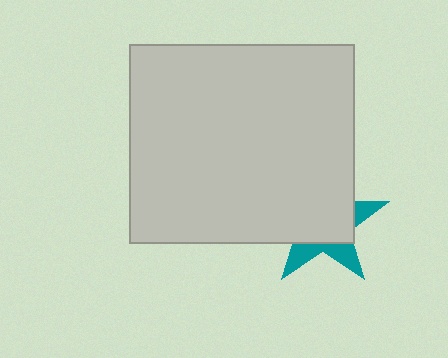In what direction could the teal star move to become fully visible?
The teal star could move toward the lower-right. That would shift it out from behind the light gray rectangle entirely.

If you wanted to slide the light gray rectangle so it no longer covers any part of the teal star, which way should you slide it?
Slide it toward the upper-left — that is the most direct way to separate the two shapes.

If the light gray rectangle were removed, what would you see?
You would see the complete teal star.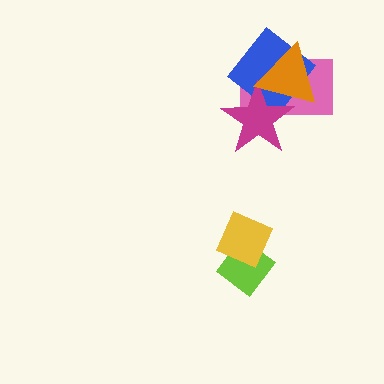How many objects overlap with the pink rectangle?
3 objects overlap with the pink rectangle.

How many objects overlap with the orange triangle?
3 objects overlap with the orange triangle.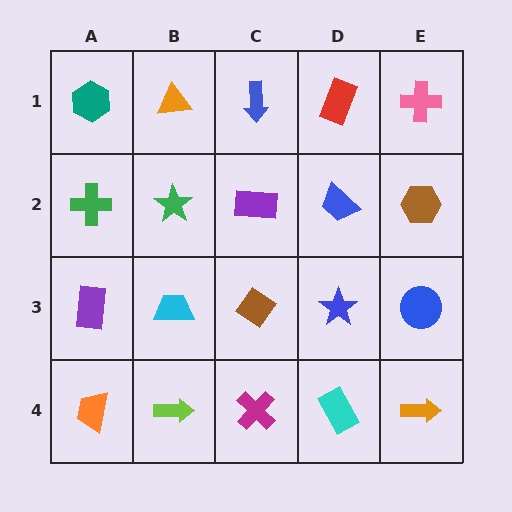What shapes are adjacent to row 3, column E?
A brown hexagon (row 2, column E), an orange arrow (row 4, column E), a blue star (row 3, column D).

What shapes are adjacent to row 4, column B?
A cyan trapezoid (row 3, column B), an orange trapezoid (row 4, column A), a magenta cross (row 4, column C).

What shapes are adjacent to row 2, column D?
A red rectangle (row 1, column D), a blue star (row 3, column D), a purple rectangle (row 2, column C), a brown hexagon (row 2, column E).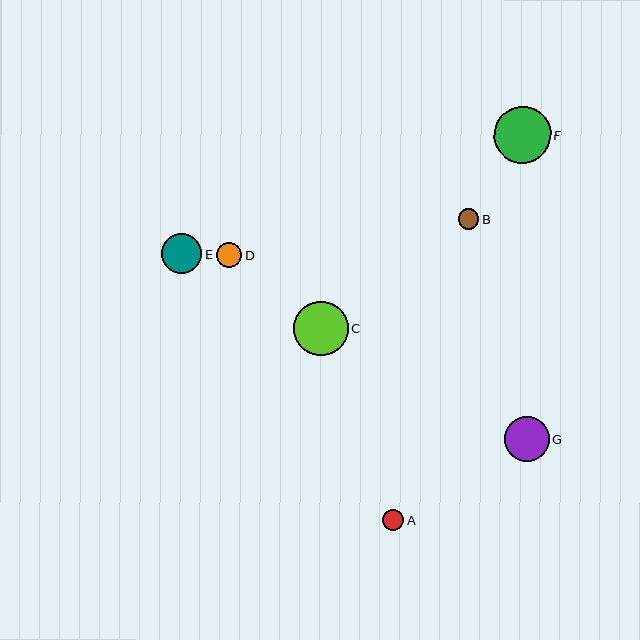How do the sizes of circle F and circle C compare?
Circle F and circle C are approximately the same size.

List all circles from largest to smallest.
From largest to smallest: F, C, G, E, D, A, B.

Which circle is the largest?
Circle F is the largest with a size of approximately 57 pixels.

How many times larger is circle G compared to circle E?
Circle G is approximately 1.1 times the size of circle E.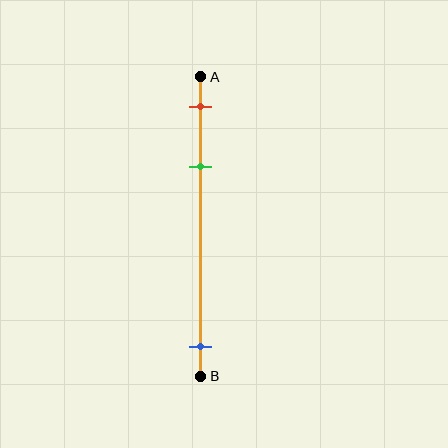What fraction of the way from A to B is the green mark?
The green mark is approximately 30% (0.3) of the way from A to B.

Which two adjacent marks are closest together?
The red and green marks are the closest adjacent pair.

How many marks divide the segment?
There are 3 marks dividing the segment.